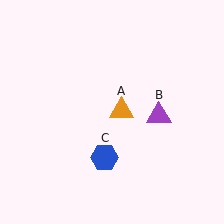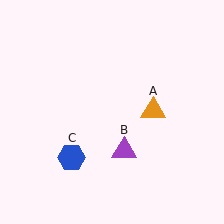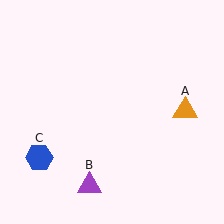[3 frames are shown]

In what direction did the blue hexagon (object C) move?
The blue hexagon (object C) moved left.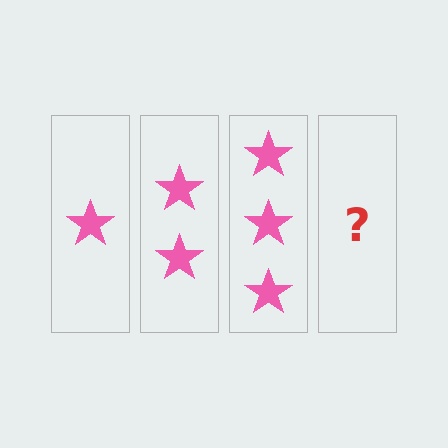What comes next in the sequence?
The next element should be 4 stars.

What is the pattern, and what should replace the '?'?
The pattern is that each step adds one more star. The '?' should be 4 stars.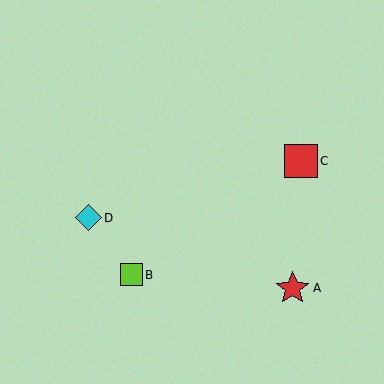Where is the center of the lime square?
The center of the lime square is at (131, 275).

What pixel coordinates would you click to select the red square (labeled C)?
Click at (301, 161) to select the red square C.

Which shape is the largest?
The red star (labeled A) is the largest.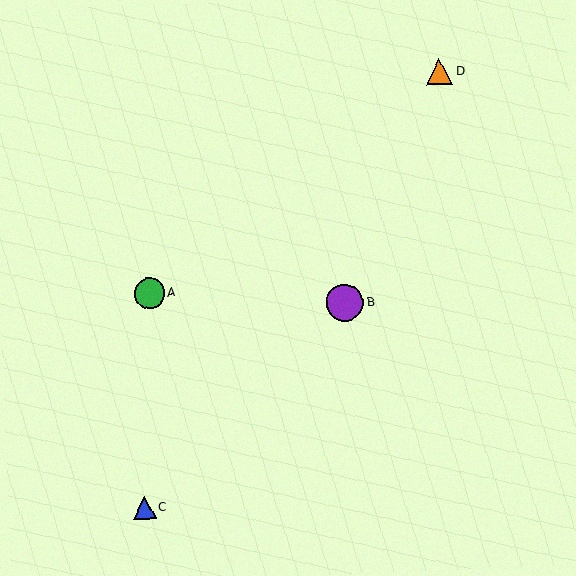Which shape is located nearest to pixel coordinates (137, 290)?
The green circle (labeled A) at (149, 293) is nearest to that location.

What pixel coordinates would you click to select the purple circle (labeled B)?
Click at (345, 303) to select the purple circle B.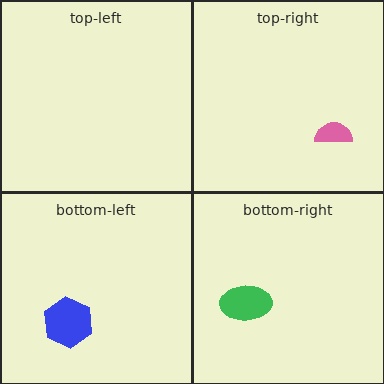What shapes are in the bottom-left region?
The blue hexagon.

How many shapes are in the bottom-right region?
1.